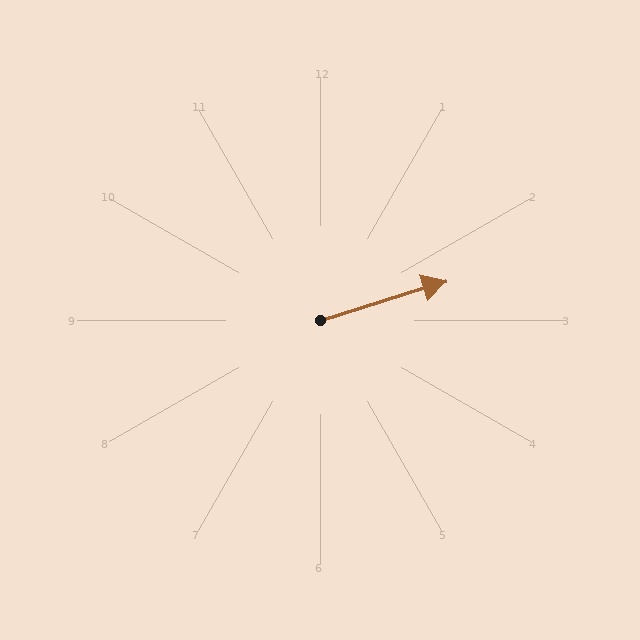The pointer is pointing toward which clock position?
Roughly 2 o'clock.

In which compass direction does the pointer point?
East.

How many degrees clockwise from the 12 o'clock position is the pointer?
Approximately 73 degrees.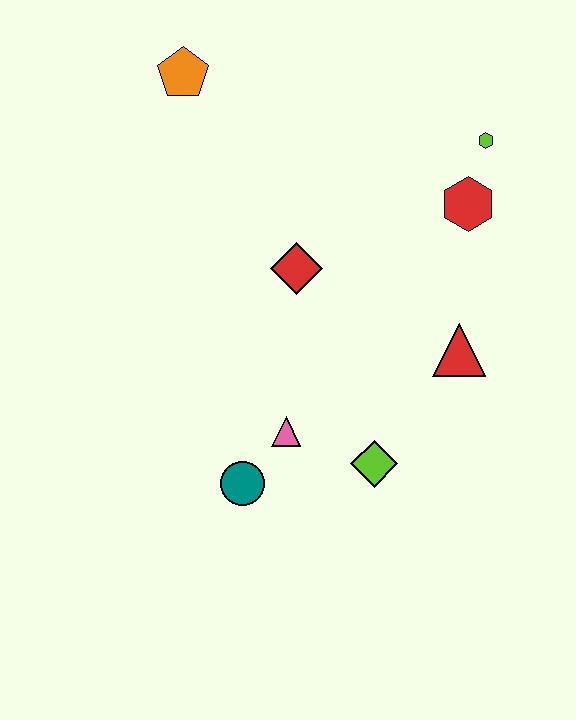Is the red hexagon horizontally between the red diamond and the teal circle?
No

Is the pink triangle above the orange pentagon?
No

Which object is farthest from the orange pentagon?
The lime diamond is farthest from the orange pentagon.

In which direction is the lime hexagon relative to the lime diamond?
The lime hexagon is above the lime diamond.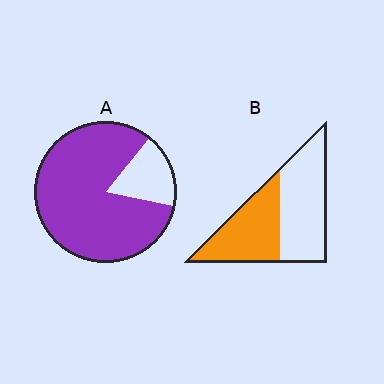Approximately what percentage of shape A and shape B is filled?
A is approximately 85% and B is approximately 45%.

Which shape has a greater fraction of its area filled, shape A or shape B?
Shape A.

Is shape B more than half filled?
No.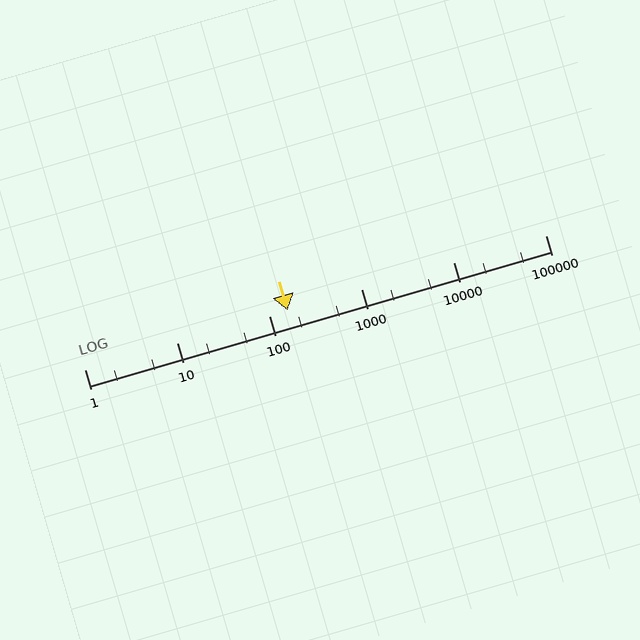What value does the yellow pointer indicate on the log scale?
The pointer indicates approximately 160.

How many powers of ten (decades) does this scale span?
The scale spans 5 decades, from 1 to 100000.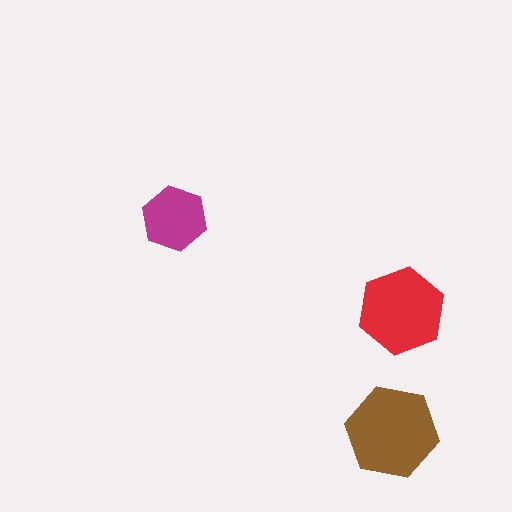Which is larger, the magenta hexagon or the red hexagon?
The red one.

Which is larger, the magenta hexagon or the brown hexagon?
The brown one.